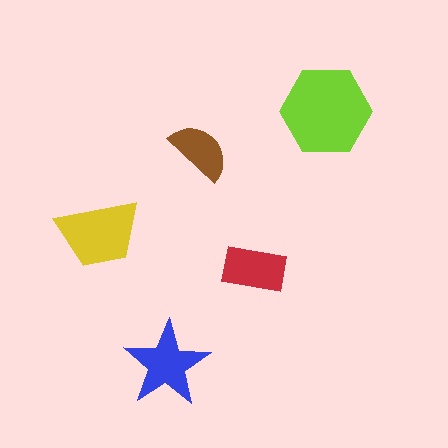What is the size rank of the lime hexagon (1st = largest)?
1st.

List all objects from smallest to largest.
The brown semicircle, the red rectangle, the blue star, the yellow trapezoid, the lime hexagon.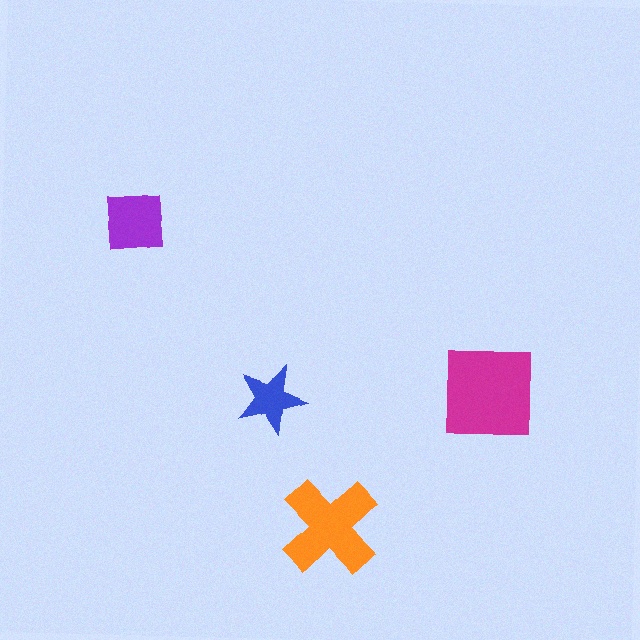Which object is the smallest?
The blue star.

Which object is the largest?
The magenta square.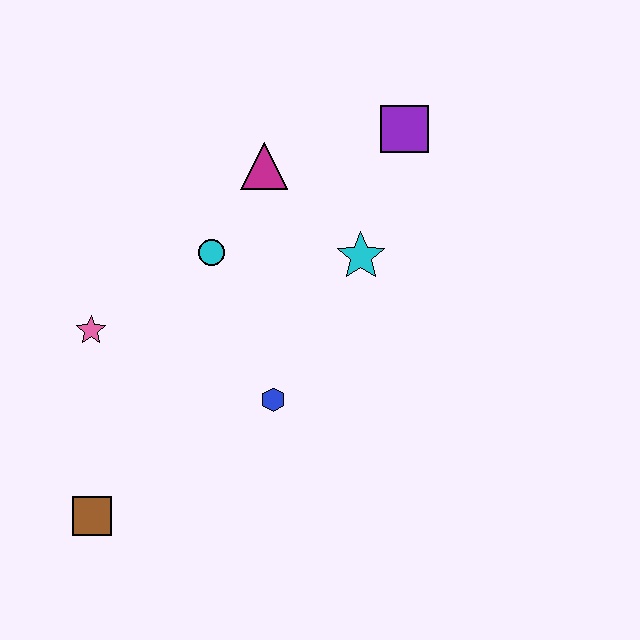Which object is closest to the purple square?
The cyan star is closest to the purple square.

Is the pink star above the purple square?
No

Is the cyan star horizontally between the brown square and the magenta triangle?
No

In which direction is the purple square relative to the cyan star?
The purple square is above the cyan star.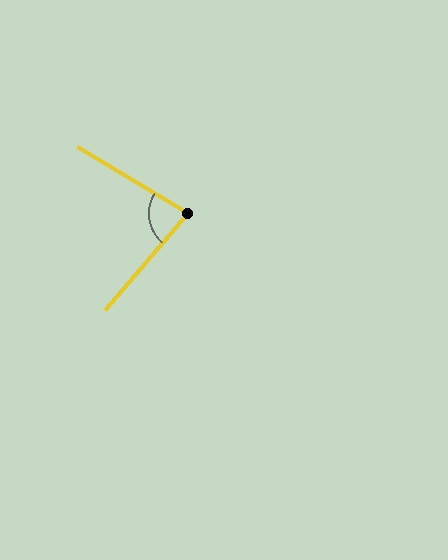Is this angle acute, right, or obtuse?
It is acute.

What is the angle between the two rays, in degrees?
Approximately 81 degrees.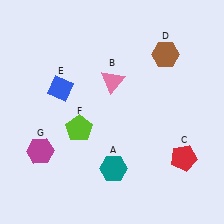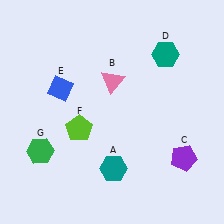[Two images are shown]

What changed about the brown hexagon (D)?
In Image 1, D is brown. In Image 2, it changed to teal.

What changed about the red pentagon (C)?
In Image 1, C is red. In Image 2, it changed to purple.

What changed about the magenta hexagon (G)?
In Image 1, G is magenta. In Image 2, it changed to green.